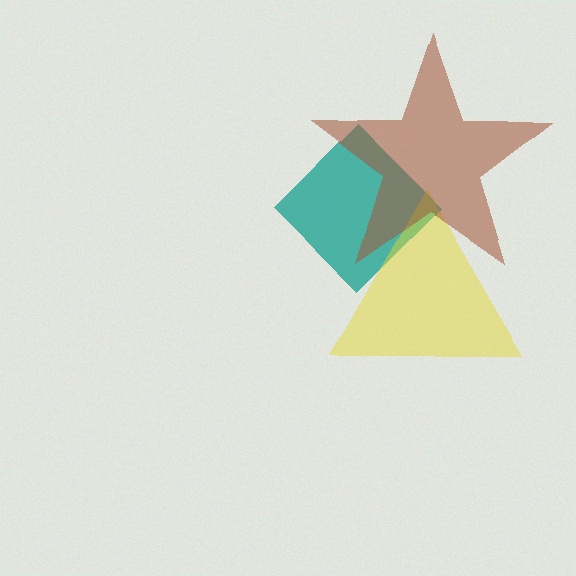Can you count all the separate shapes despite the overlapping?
Yes, there are 3 separate shapes.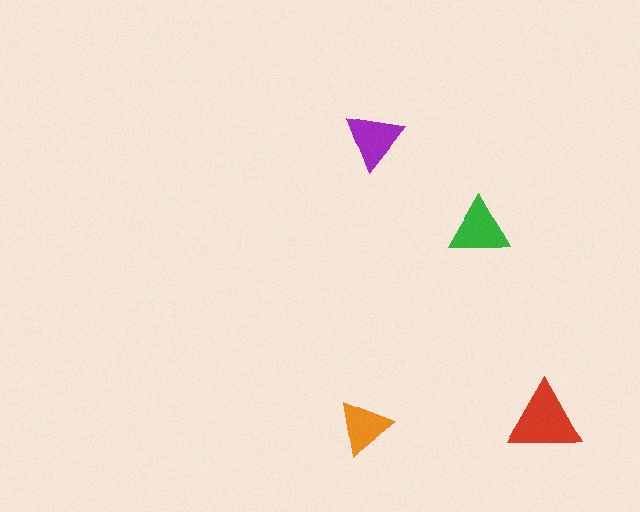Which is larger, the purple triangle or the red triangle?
The red one.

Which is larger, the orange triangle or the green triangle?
The green one.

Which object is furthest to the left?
The orange triangle is leftmost.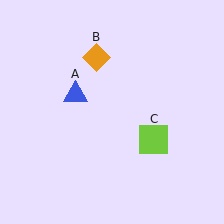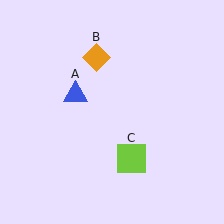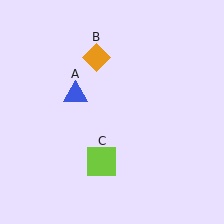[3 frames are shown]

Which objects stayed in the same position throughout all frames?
Blue triangle (object A) and orange diamond (object B) remained stationary.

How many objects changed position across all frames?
1 object changed position: lime square (object C).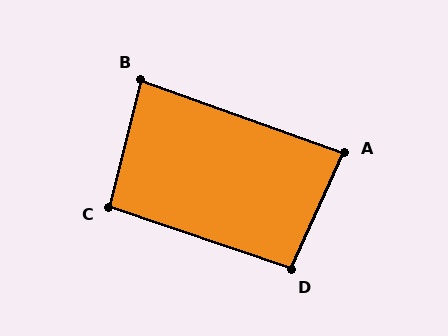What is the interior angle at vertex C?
Approximately 95 degrees (approximately right).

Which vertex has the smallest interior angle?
B, at approximately 84 degrees.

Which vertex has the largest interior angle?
D, at approximately 96 degrees.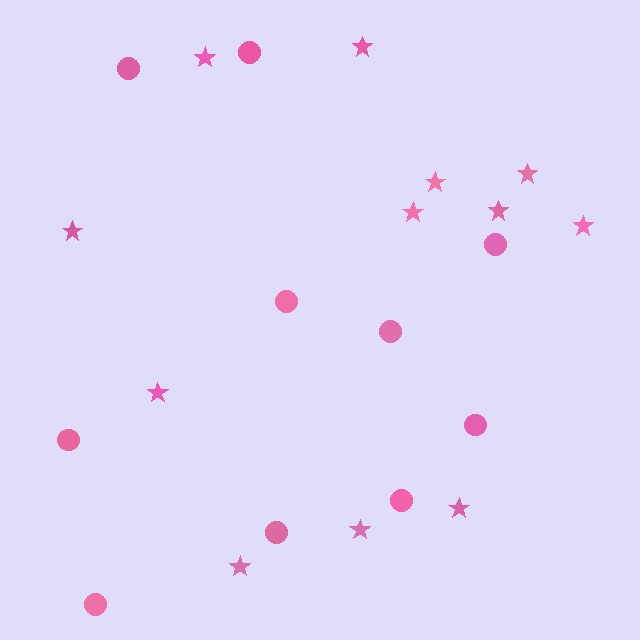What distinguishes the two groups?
There are 2 groups: one group of stars (12) and one group of circles (10).